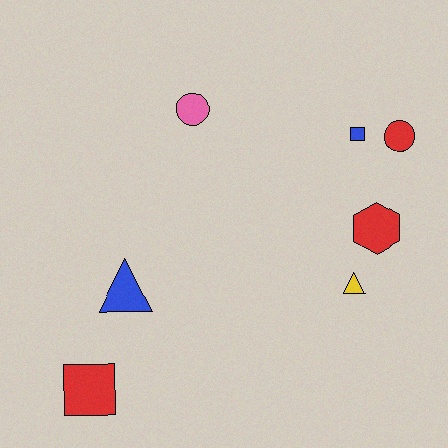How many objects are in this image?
There are 7 objects.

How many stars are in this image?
There are no stars.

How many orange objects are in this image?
There are no orange objects.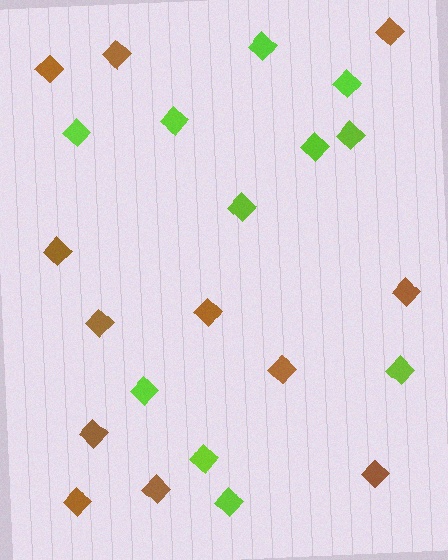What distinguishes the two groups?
There are 2 groups: one group of lime diamonds (11) and one group of brown diamonds (12).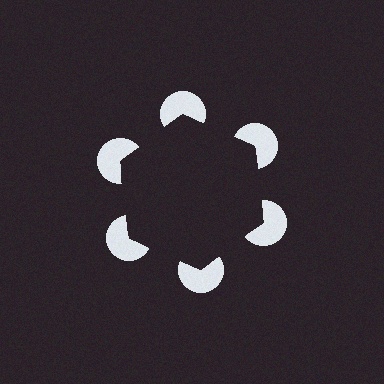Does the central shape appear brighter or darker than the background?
It typically appears slightly darker than the background, even though no actual brightness change is drawn.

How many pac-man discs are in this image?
There are 6 — one at each vertex of the illusory hexagon.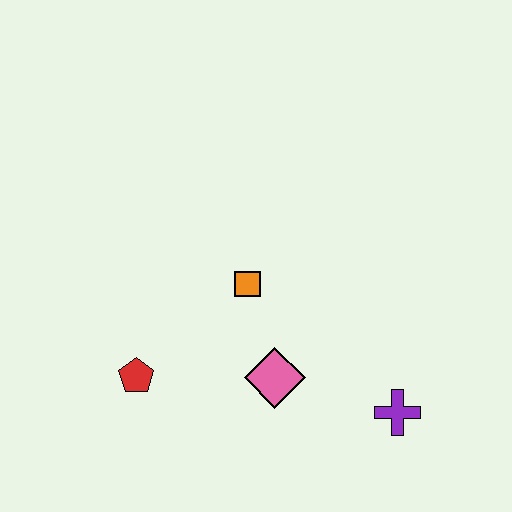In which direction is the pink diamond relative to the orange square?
The pink diamond is below the orange square.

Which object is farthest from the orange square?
The purple cross is farthest from the orange square.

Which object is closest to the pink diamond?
The orange square is closest to the pink diamond.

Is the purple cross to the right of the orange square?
Yes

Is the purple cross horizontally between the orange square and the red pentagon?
No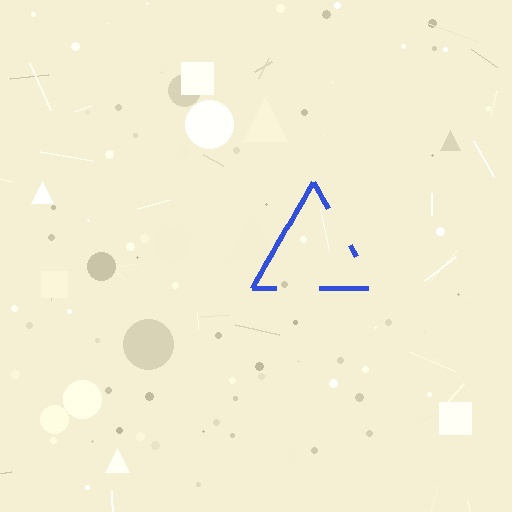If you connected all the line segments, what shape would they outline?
They would outline a triangle.